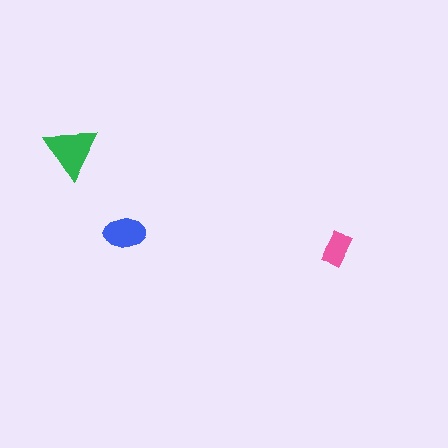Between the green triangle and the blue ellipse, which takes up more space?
The green triangle.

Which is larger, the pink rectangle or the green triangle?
The green triangle.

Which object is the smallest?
The pink rectangle.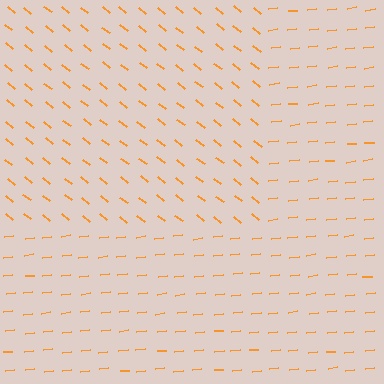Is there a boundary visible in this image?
Yes, there is a texture boundary formed by a change in line orientation.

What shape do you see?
I see a rectangle.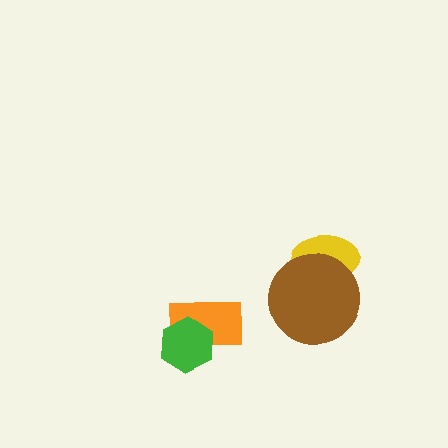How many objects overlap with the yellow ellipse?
1 object overlaps with the yellow ellipse.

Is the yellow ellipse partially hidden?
Yes, it is partially covered by another shape.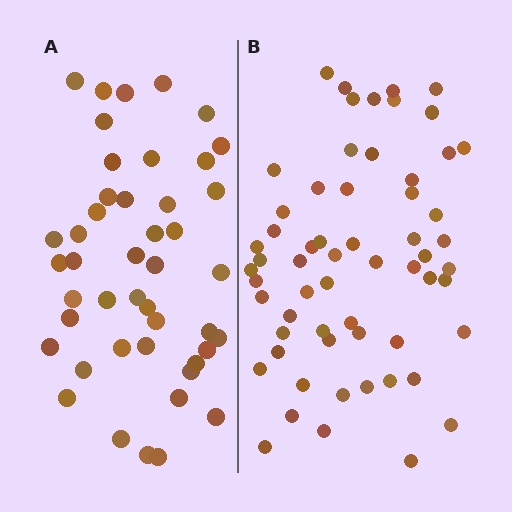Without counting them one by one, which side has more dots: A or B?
Region B (the right region) has more dots.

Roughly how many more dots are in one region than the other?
Region B has approximately 15 more dots than region A.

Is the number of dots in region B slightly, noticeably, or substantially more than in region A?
Region B has noticeably more, but not dramatically so. The ratio is roughly 1.3 to 1.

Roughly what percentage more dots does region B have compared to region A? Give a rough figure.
About 35% more.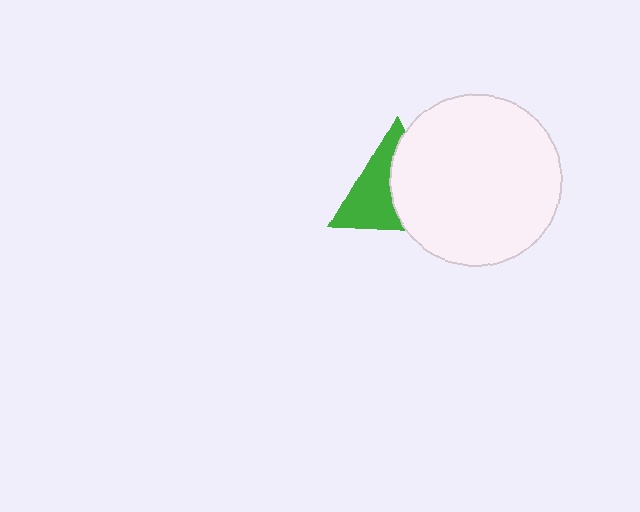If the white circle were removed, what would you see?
You would see the complete green triangle.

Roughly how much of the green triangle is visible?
About half of it is visible (roughly 50%).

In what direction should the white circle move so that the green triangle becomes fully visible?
The white circle should move right. That is the shortest direction to clear the overlap and leave the green triangle fully visible.